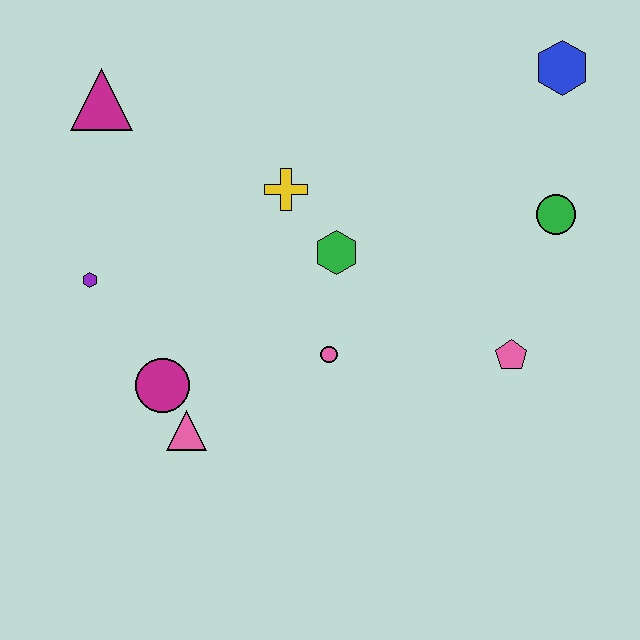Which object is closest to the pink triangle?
The magenta circle is closest to the pink triangle.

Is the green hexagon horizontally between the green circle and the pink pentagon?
No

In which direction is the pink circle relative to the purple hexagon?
The pink circle is to the right of the purple hexagon.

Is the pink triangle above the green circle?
No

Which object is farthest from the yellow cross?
The blue hexagon is farthest from the yellow cross.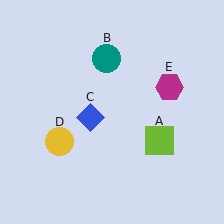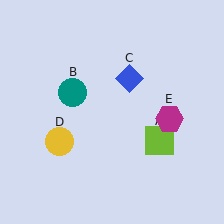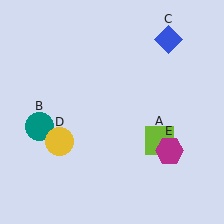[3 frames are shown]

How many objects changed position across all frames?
3 objects changed position: teal circle (object B), blue diamond (object C), magenta hexagon (object E).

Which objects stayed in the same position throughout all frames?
Lime square (object A) and yellow circle (object D) remained stationary.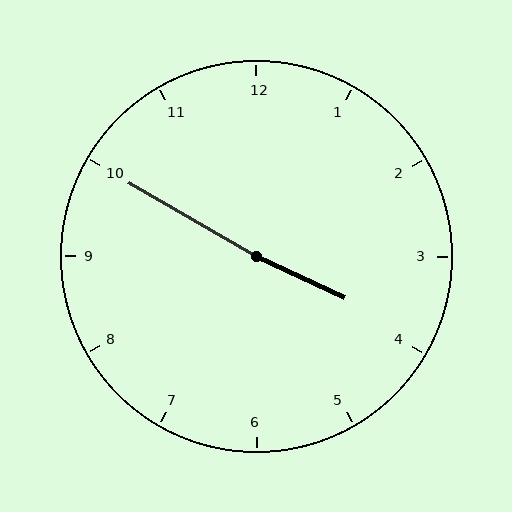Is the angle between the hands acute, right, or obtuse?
It is obtuse.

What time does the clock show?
3:50.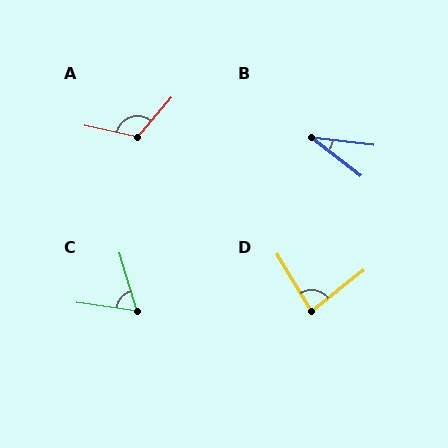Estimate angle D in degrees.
Approximately 82 degrees.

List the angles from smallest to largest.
B (32°), C (65°), D (82°), A (117°).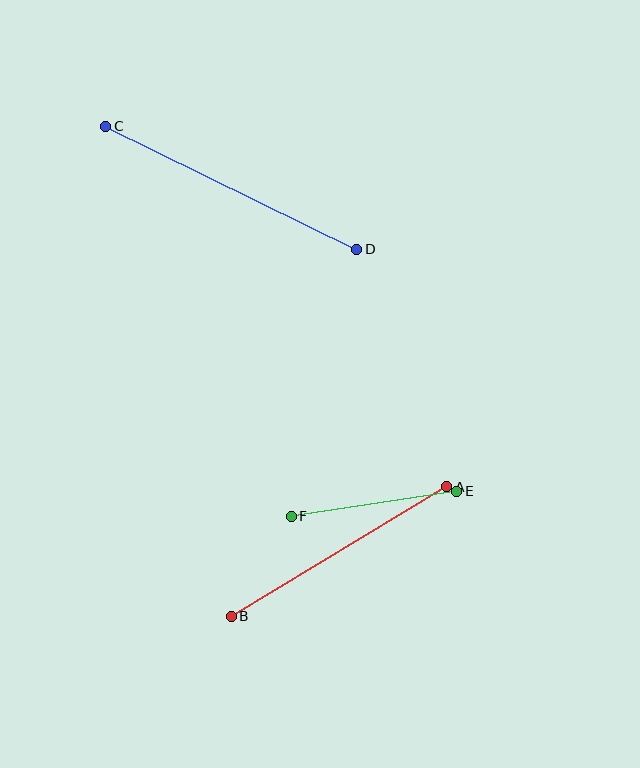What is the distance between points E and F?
The distance is approximately 167 pixels.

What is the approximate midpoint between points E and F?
The midpoint is at approximately (374, 504) pixels.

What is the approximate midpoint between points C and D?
The midpoint is at approximately (231, 188) pixels.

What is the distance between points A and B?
The distance is approximately 252 pixels.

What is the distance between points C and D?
The distance is approximately 280 pixels.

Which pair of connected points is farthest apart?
Points C and D are farthest apart.